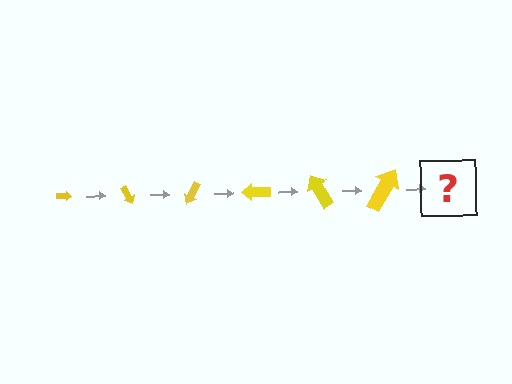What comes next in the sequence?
The next element should be an arrow, larger than the previous one and rotated 360 degrees from the start.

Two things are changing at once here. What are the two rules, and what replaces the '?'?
The two rules are that the arrow grows larger each step and it rotates 60 degrees each step. The '?' should be an arrow, larger than the previous one and rotated 360 degrees from the start.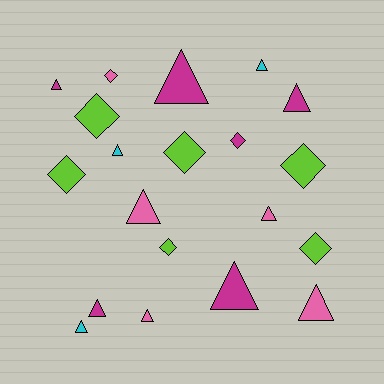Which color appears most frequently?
Lime, with 6 objects.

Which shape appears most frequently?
Triangle, with 12 objects.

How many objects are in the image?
There are 20 objects.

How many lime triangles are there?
There are no lime triangles.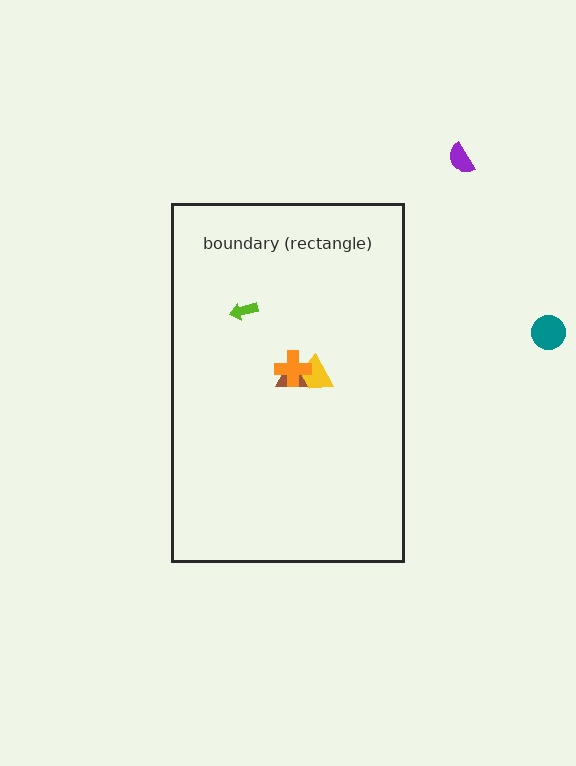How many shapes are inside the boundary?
4 inside, 2 outside.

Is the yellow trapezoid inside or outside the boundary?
Inside.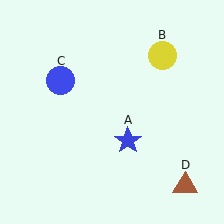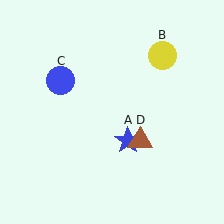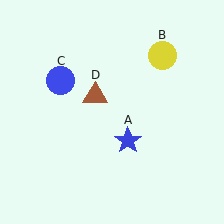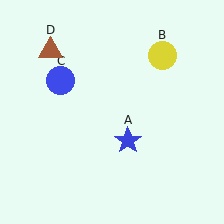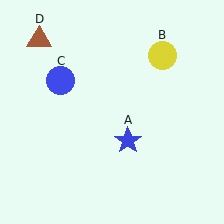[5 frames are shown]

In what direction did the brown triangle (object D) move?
The brown triangle (object D) moved up and to the left.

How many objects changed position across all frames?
1 object changed position: brown triangle (object D).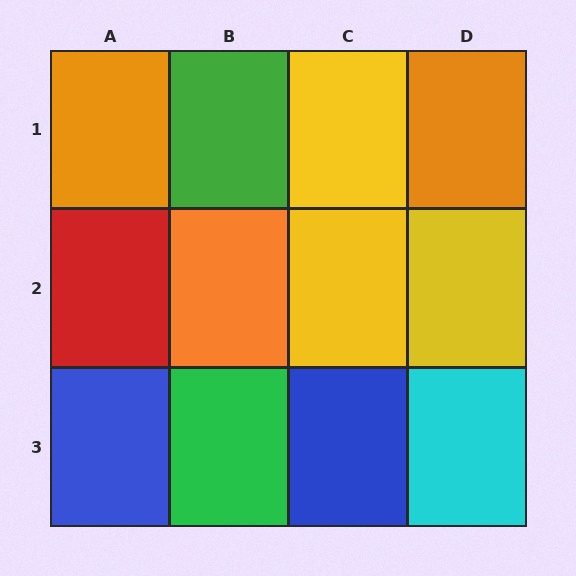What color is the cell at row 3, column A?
Blue.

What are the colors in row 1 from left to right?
Orange, green, yellow, orange.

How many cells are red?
1 cell is red.